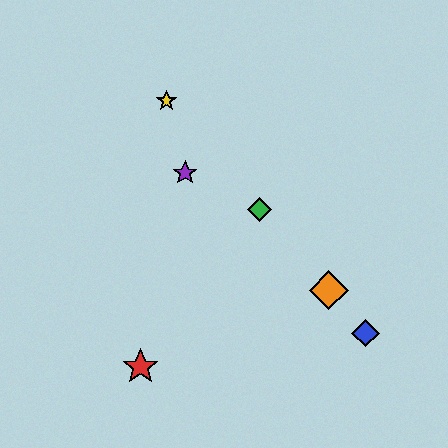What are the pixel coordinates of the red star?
The red star is at (140, 367).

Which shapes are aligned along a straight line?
The blue diamond, the green diamond, the yellow star, the orange diamond are aligned along a straight line.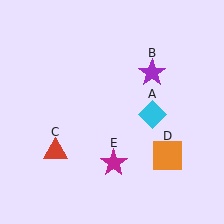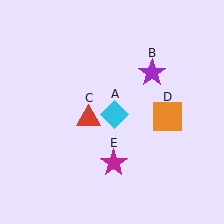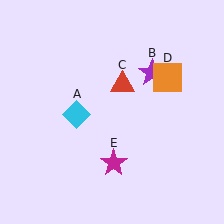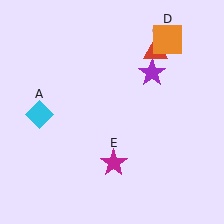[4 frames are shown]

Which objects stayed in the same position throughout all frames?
Purple star (object B) and magenta star (object E) remained stationary.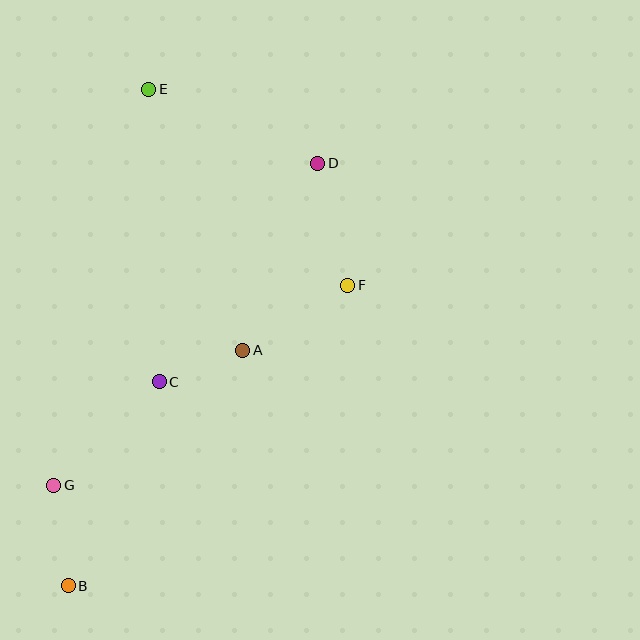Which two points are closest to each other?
Points A and C are closest to each other.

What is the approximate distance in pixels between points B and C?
The distance between B and C is approximately 224 pixels.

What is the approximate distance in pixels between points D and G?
The distance between D and G is approximately 416 pixels.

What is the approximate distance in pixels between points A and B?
The distance between A and B is approximately 293 pixels.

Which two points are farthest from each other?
Points B and E are farthest from each other.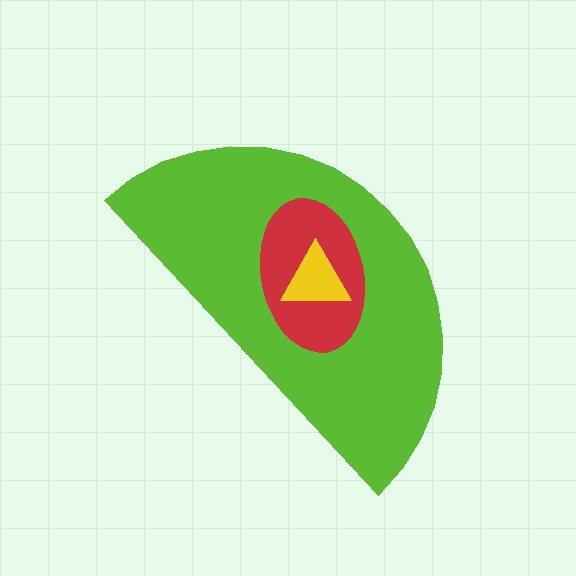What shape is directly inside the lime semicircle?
The red ellipse.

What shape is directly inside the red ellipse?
The yellow triangle.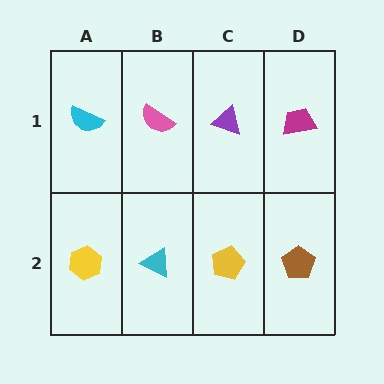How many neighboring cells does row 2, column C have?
3.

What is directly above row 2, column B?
A pink semicircle.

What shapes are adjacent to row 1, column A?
A yellow hexagon (row 2, column A), a pink semicircle (row 1, column B).